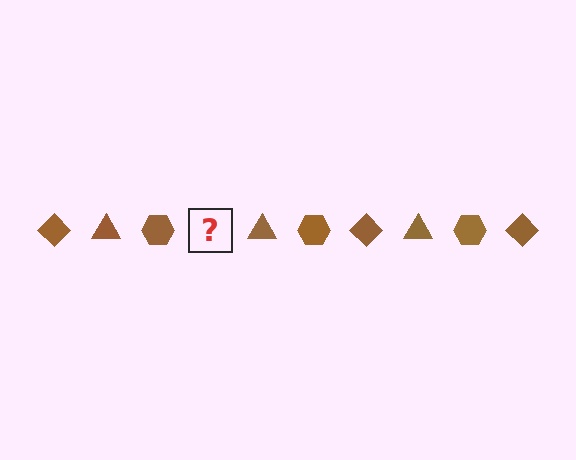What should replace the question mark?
The question mark should be replaced with a brown diamond.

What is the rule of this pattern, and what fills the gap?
The rule is that the pattern cycles through diamond, triangle, hexagon shapes in brown. The gap should be filled with a brown diamond.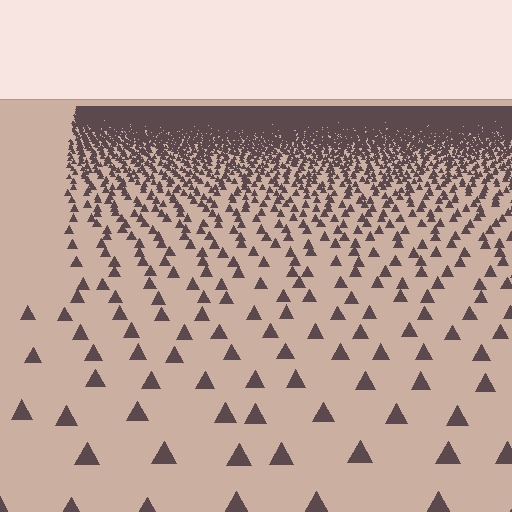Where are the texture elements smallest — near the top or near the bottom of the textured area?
Near the top.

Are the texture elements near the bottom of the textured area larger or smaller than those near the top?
Larger. Near the bottom, elements are closer to the viewer and appear at a bigger on-screen size.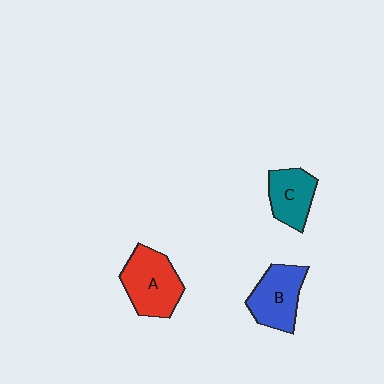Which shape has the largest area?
Shape A (red).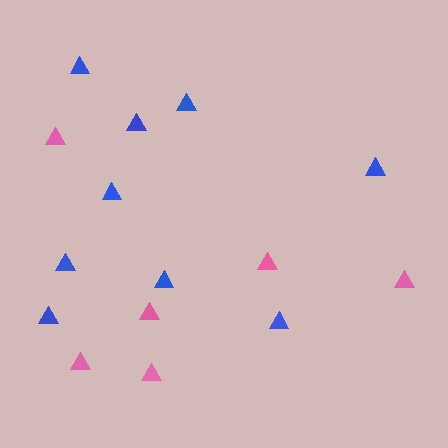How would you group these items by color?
There are 2 groups: one group of pink triangles (6) and one group of blue triangles (9).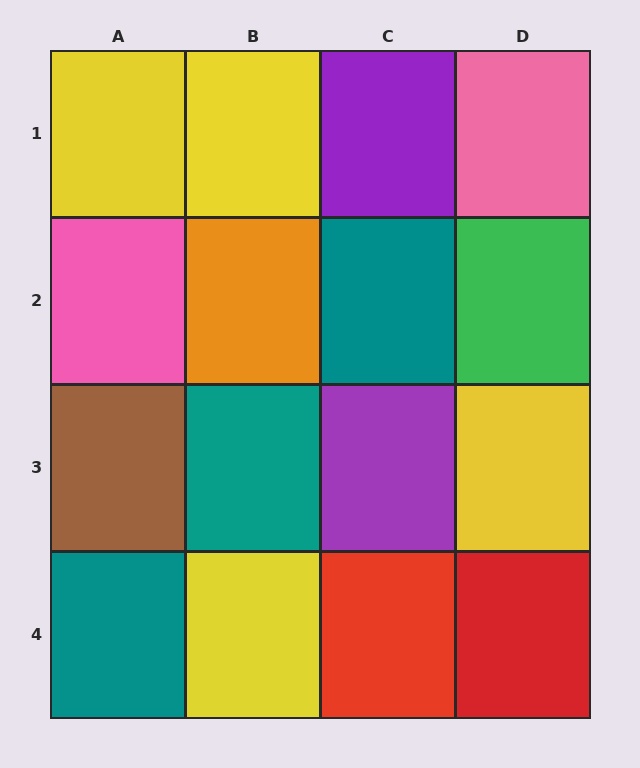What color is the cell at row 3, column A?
Brown.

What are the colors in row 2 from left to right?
Pink, orange, teal, green.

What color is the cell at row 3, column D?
Yellow.